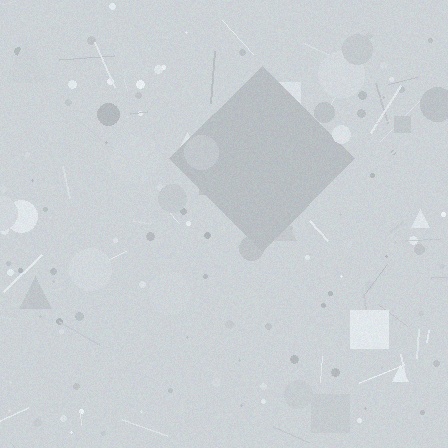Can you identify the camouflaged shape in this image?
The camouflaged shape is a diamond.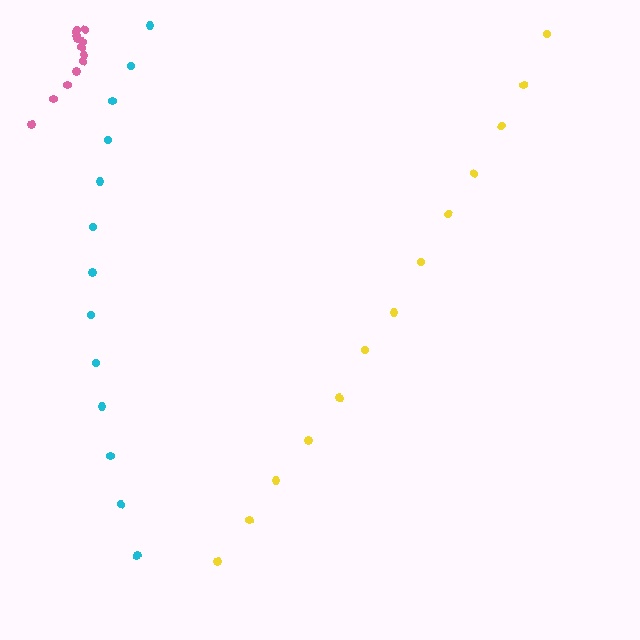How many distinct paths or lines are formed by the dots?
There are 3 distinct paths.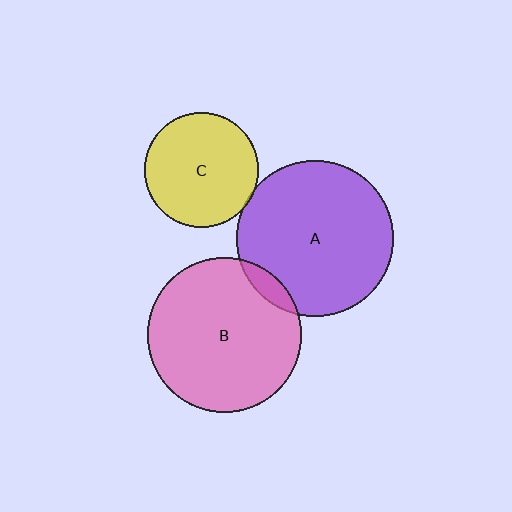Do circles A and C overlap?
Yes.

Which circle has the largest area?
Circle A (purple).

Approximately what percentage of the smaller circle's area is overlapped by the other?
Approximately 5%.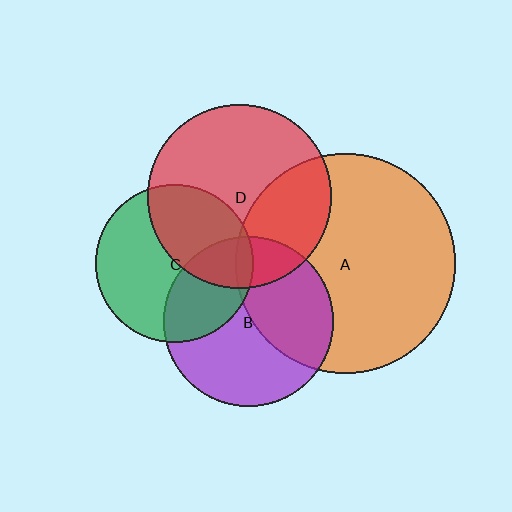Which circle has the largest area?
Circle A (orange).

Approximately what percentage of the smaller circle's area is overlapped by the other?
Approximately 35%.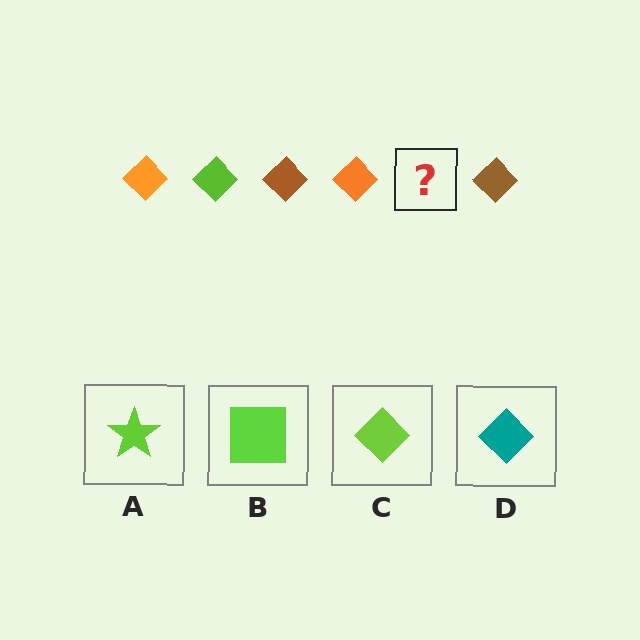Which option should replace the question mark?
Option C.